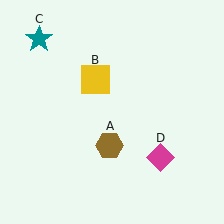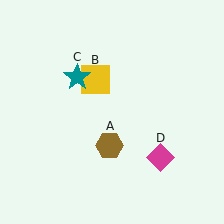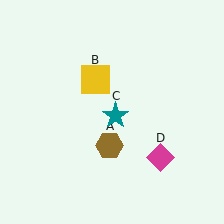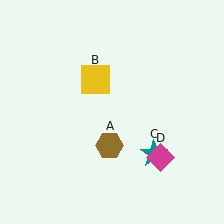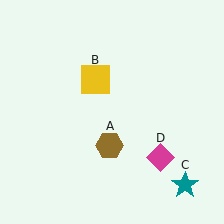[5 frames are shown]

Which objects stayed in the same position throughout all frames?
Brown hexagon (object A) and yellow square (object B) and magenta diamond (object D) remained stationary.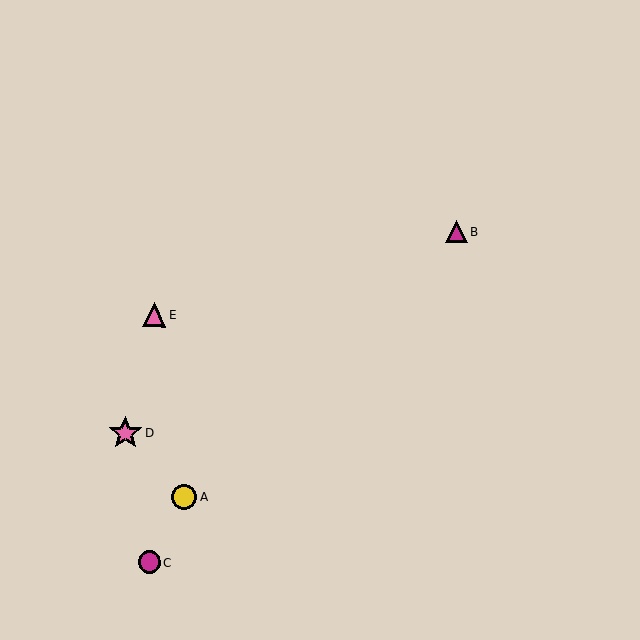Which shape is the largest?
The pink star (labeled D) is the largest.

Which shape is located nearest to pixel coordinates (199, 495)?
The yellow circle (labeled A) at (184, 497) is nearest to that location.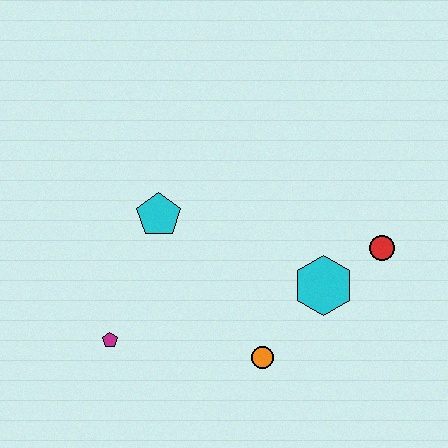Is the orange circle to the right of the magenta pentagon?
Yes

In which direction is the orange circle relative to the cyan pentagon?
The orange circle is below the cyan pentagon.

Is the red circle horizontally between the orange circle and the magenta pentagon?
No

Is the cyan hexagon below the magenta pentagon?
No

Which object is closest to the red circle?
The cyan hexagon is closest to the red circle.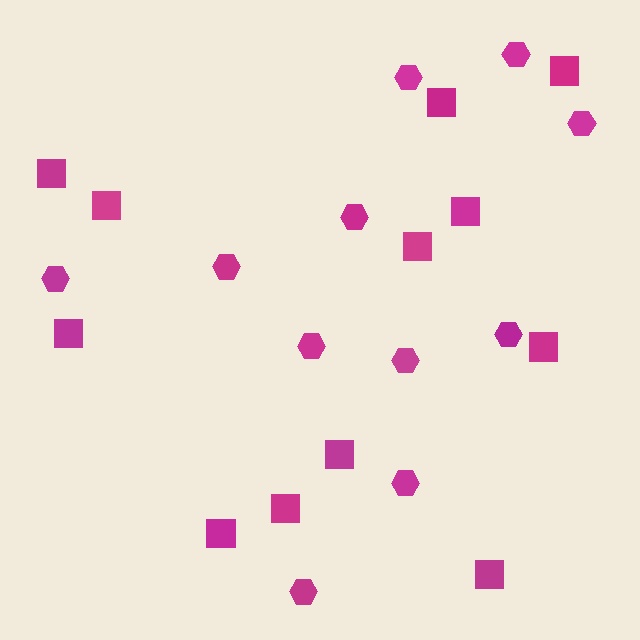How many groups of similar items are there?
There are 2 groups: one group of hexagons (11) and one group of squares (12).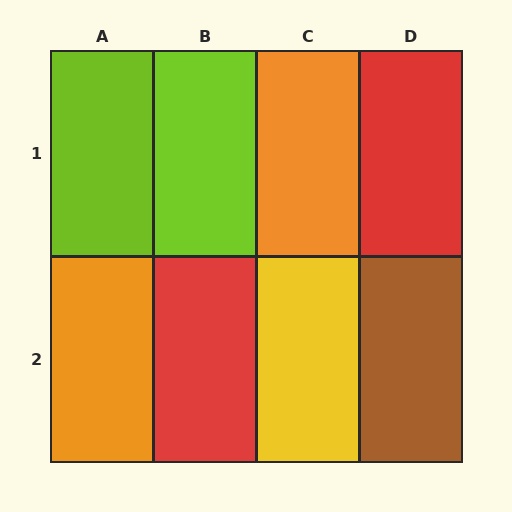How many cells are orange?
2 cells are orange.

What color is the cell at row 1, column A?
Lime.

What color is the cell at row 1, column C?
Orange.